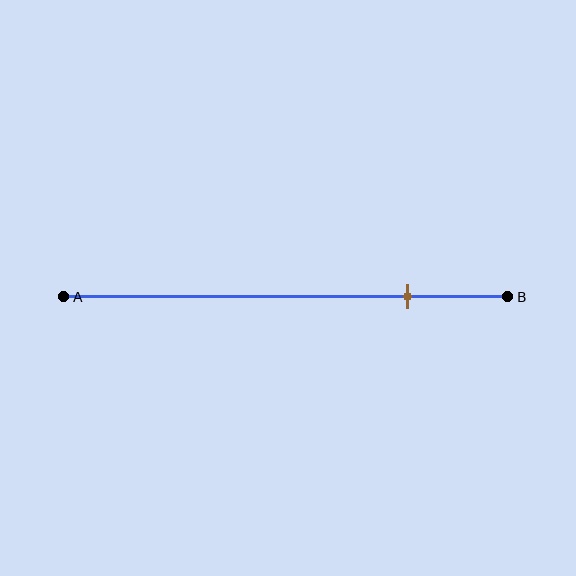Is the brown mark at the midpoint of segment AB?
No, the mark is at about 75% from A, not at the 50% midpoint.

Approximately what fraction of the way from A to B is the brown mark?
The brown mark is approximately 75% of the way from A to B.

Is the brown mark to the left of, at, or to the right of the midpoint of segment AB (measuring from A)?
The brown mark is to the right of the midpoint of segment AB.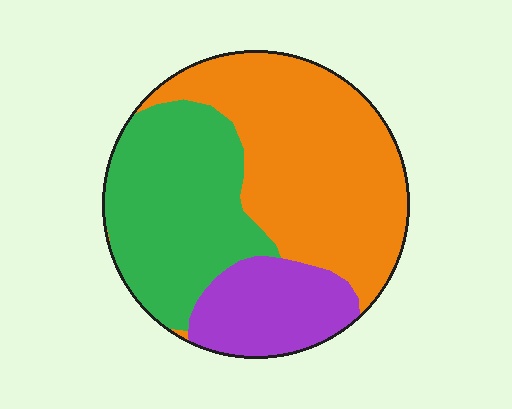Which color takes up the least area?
Purple, at roughly 20%.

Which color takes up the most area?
Orange, at roughly 45%.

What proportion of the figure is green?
Green covers 35% of the figure.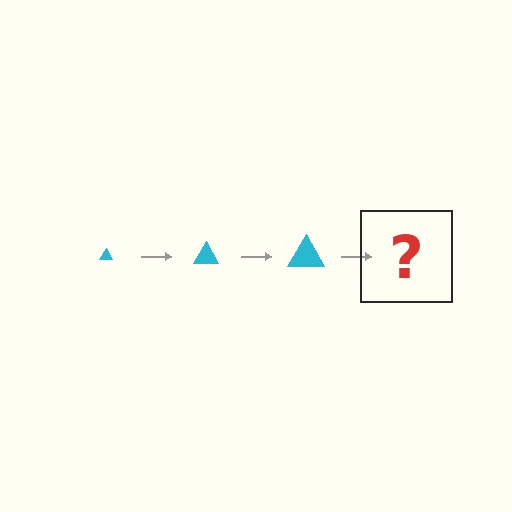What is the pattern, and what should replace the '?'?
The pattern is that the triangle gets progressively larger each step. The '?' should be a cyan triangle, larger than the previous one.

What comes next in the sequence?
The next element should be a cyan triangle, larger than the previous one.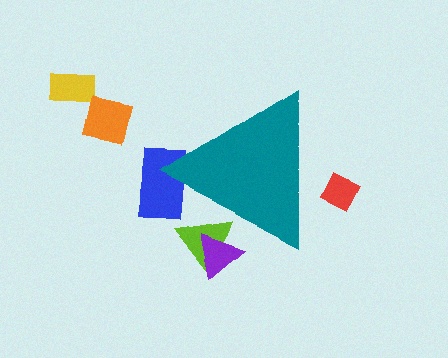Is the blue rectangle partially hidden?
Yes, the blue rectangle is partially hidden behind the teal triangle.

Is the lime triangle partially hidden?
Yes, the lime triangle is partially hidden behind the teal triangle.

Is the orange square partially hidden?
No, the orange square is fully visible.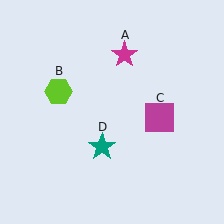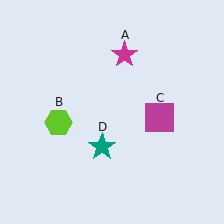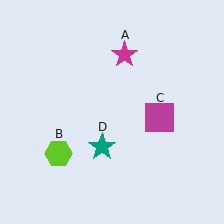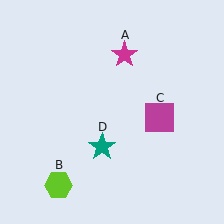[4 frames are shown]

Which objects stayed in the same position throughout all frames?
Magenta star (object A) and magenta square (object C) and teal star (object D) remained stationary.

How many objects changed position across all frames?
1 object changed position: lime hexagon (object B).